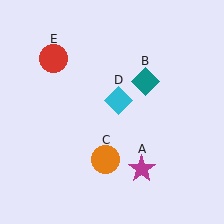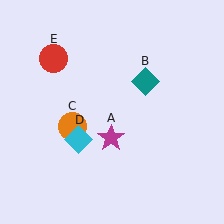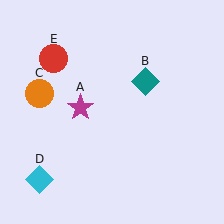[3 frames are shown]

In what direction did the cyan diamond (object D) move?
The cyan diamond (object D) moved down and to the left.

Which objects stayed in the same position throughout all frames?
Teal diamond (object B) and red circle (object E) remained stationary.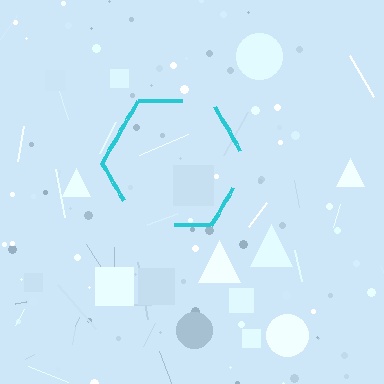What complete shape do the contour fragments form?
The contour fragments form a hexagon.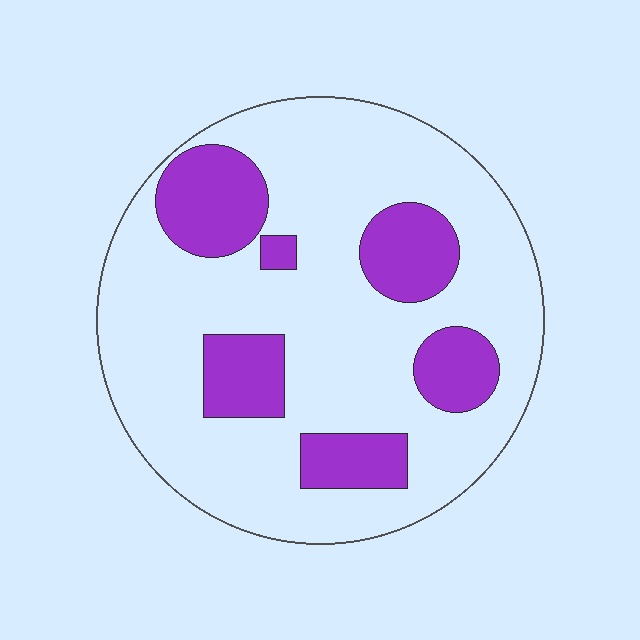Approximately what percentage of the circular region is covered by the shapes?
Approximately 25%.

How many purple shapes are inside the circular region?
6.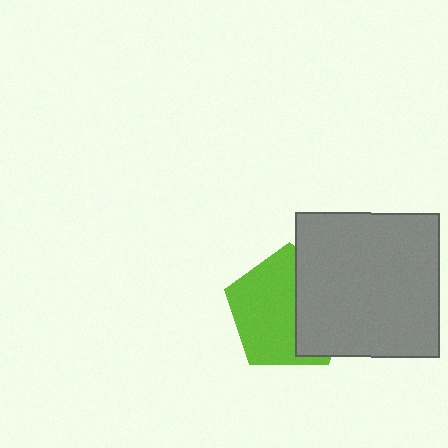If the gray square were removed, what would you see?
You would see the complete lime pentagon.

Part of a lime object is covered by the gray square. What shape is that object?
It is a pentagon.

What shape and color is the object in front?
The object in front is a gray square.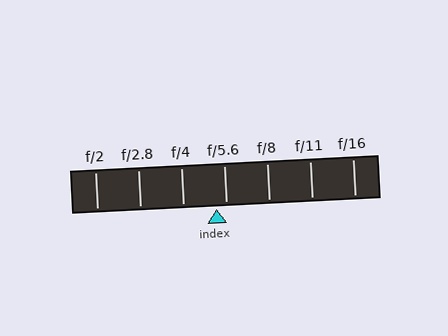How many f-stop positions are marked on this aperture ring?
There are 7 f-stop positions marked.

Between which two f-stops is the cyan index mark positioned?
The index mark is between f/4 and f/5.6.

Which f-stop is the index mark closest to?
The index mark is closest to f/5.6.